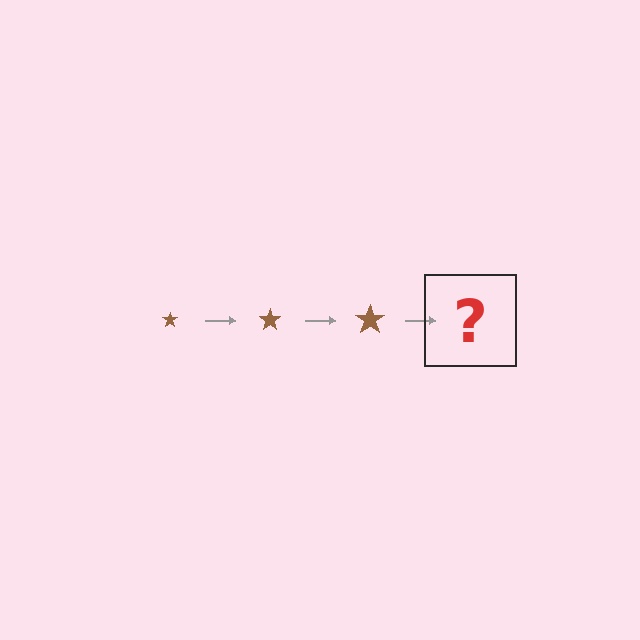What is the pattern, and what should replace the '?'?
The pattern is that the star gets progressively larger each step. The '?' should be a brown star, larger than the previous one.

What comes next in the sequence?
The next element should be a brown star, larger than the previous one.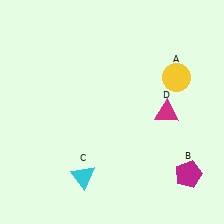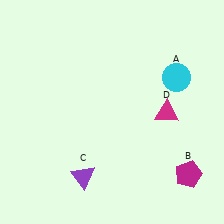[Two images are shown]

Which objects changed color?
A changed from yellow to cyan. C changed from cyan to purple.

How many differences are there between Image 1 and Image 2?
There are 2 differences between the two images.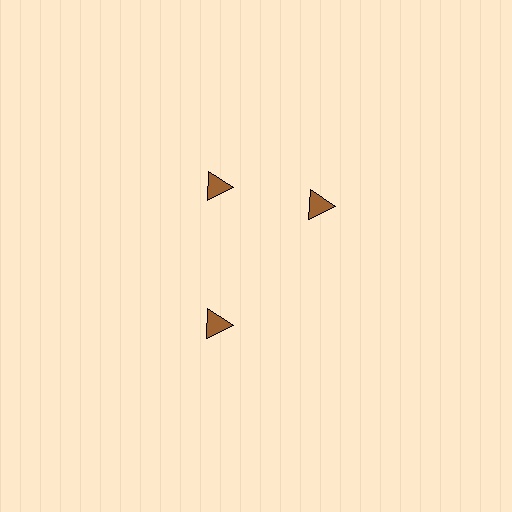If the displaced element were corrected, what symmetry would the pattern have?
It would have 3-fold rotational symmetry — the pattern would map onto itself every 120 degrees.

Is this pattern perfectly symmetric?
No. The 3 brown triangles are arranged in a ring, but one element near the 3 o'clock position is rotated out of alignment along the ring, breaking the 3-fold rotational symmetry.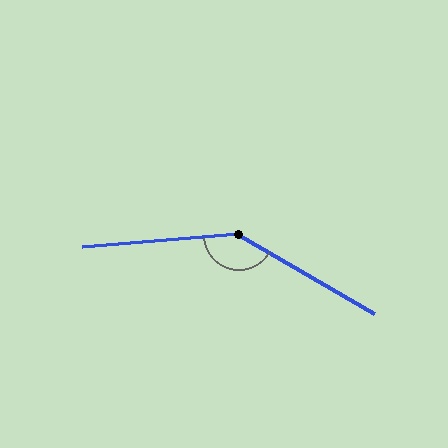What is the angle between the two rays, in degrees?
Approximately 145 degrees.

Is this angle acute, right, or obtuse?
It is obtuse.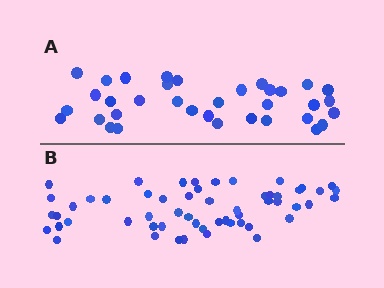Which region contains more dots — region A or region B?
Region B (the bottom region) has more dots.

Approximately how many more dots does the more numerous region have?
Region B has approximately 20 more dots than region A.